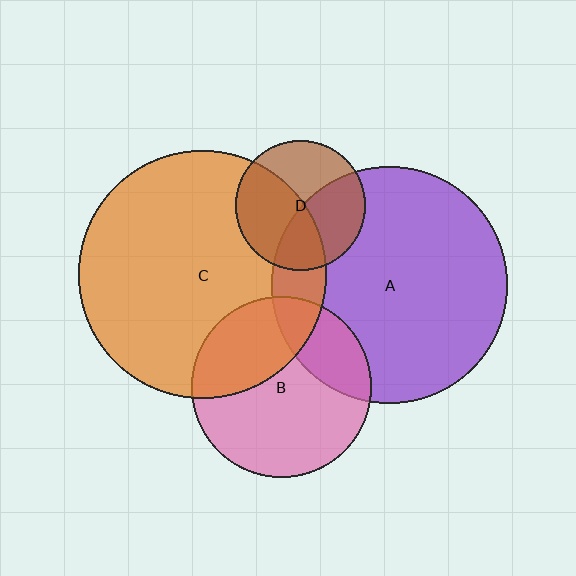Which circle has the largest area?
Circle C (orange).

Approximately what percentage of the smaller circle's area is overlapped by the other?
Approximately 50%.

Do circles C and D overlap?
Yes.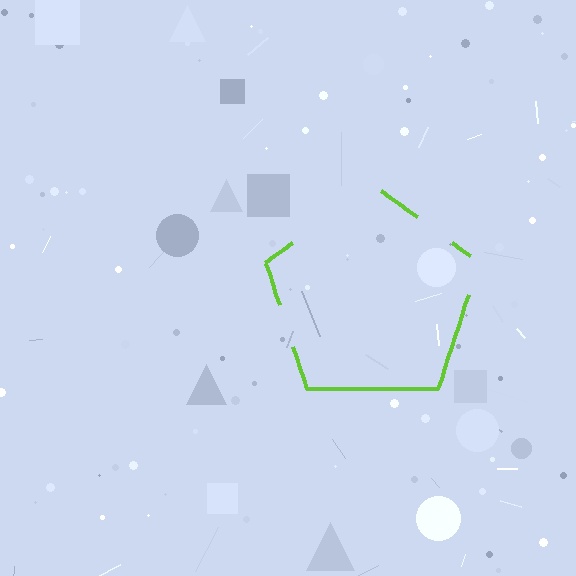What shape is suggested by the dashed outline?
The dashed outline suggests a pentagon.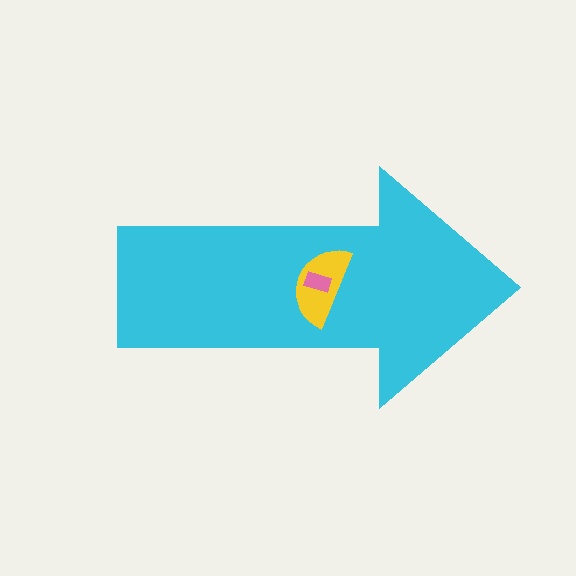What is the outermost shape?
The cyan arrow.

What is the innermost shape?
The pink rectangle.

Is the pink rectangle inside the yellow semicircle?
Yes.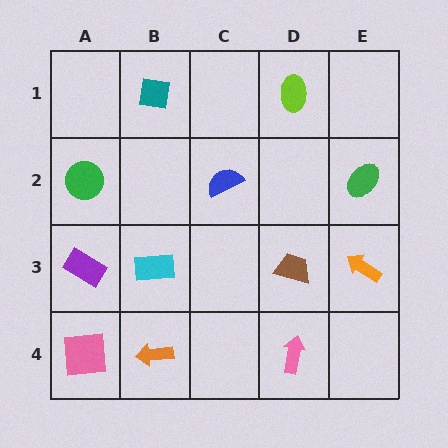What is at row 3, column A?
A purple rectangle.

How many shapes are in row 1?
2 shapes.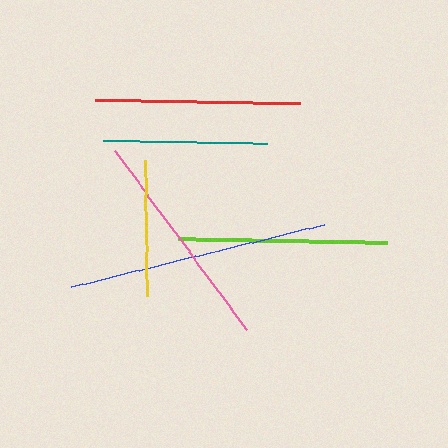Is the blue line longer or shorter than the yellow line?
The blue line is longer than the yellow line.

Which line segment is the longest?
The blue line is the longest at approximately 261 pixels.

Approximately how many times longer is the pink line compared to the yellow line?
The pink line is approximately 1.6 times the length of the yellow line.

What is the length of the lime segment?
The lime segment is approximately 208 pixels long.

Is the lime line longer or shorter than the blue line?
The blue line is longer than the lime line.